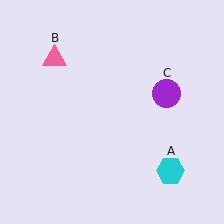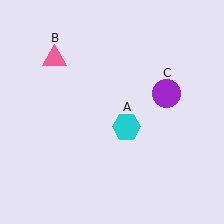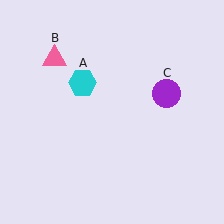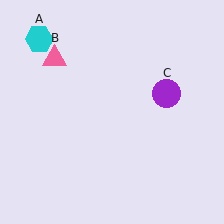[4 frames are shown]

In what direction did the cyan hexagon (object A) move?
The cyan hexagon (object A) moved up and to the left.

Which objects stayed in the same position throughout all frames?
Pink triangle (object B) and purple circle (object C) remained stationary.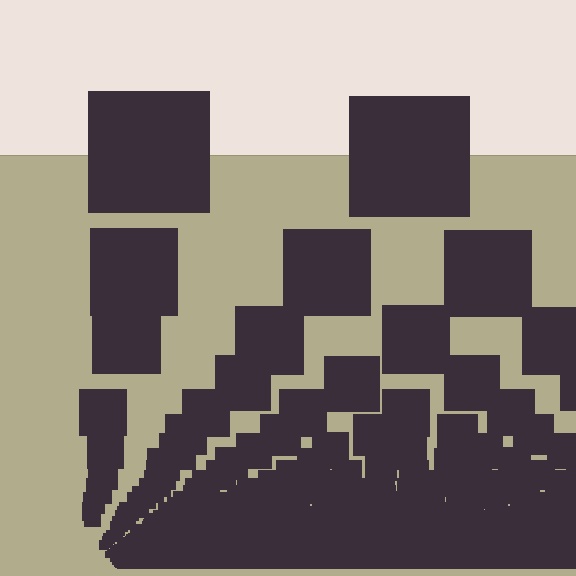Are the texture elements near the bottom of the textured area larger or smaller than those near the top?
Smaller. The gradient is inverted — elements near the bottom are smaller and denser.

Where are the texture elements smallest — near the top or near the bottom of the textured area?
Near the bottom.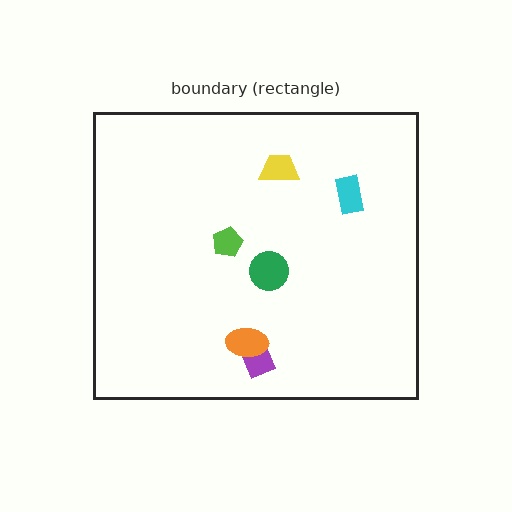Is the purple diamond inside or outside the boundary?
Inside.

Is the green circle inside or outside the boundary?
Inside.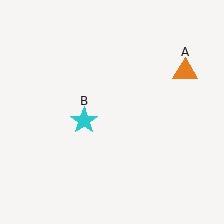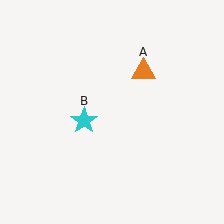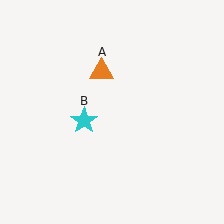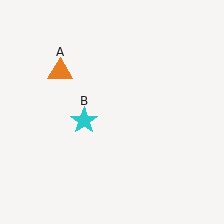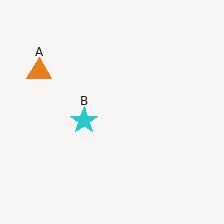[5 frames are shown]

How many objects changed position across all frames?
1 object changed position: orange triangle (object A).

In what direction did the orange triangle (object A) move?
The orange triangle (object A) moved left.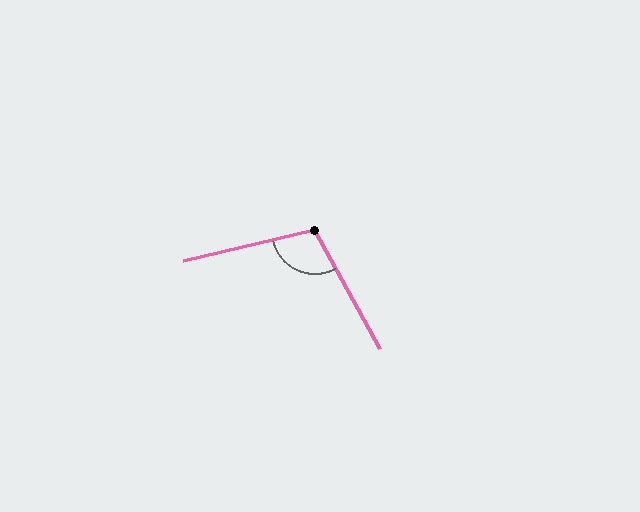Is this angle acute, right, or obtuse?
It is obtuse.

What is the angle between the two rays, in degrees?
Approximately 106 degrees.